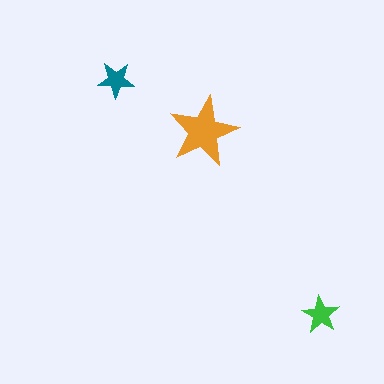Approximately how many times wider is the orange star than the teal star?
About 2 times wider.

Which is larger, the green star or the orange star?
The orange one.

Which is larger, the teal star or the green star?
The green one.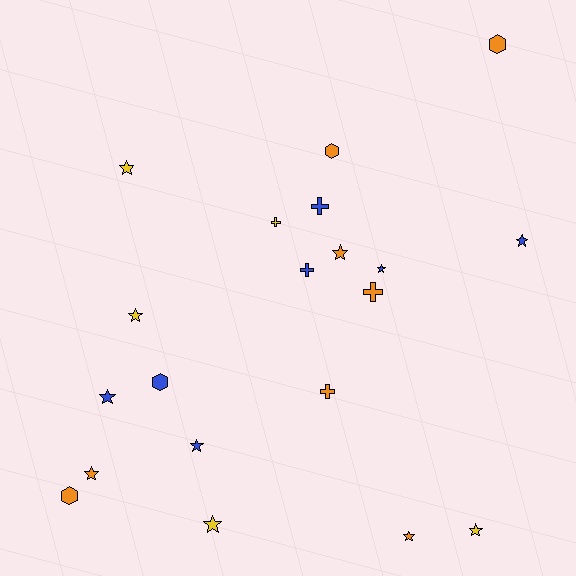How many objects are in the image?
There are 20 objects.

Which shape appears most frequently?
Star, with 11 objects.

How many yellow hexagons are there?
There are no yellow hexagons.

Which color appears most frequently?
Orange, with 8 objects.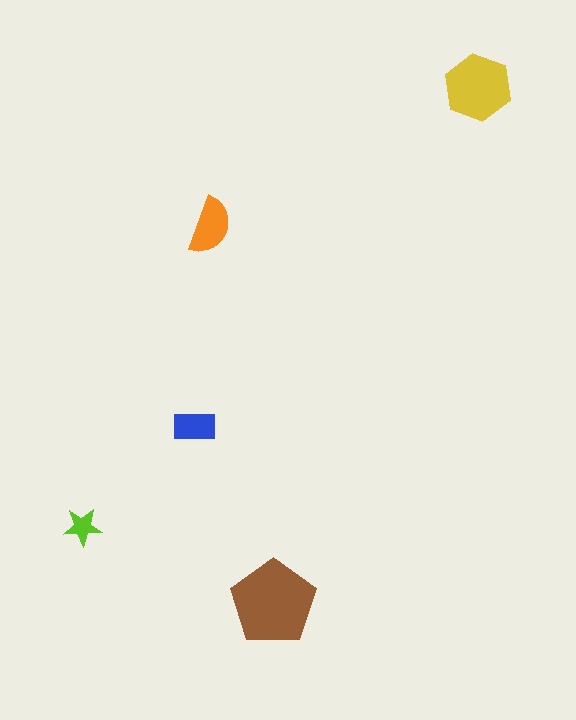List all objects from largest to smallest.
The brown pentagon, the yellow hexagon, the orange semicircle, the blue rectangle, the lime star.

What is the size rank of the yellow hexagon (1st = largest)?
2nd.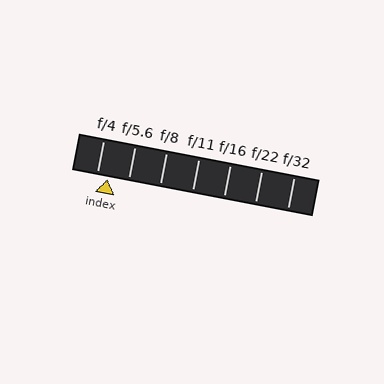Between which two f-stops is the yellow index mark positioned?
The index mark is between f/4 and f/5.6.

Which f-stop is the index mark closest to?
The index mark is closest to f/4.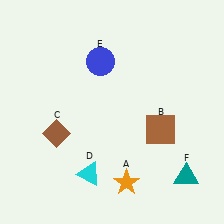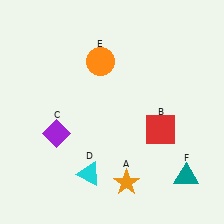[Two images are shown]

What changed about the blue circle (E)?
In Image 1, E is blue. In Image 2, it changed to orange.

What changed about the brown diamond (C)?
In Image 1, C is brown. In Image 2, it changed to purple.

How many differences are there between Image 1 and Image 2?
There are 3 differences between the two images.